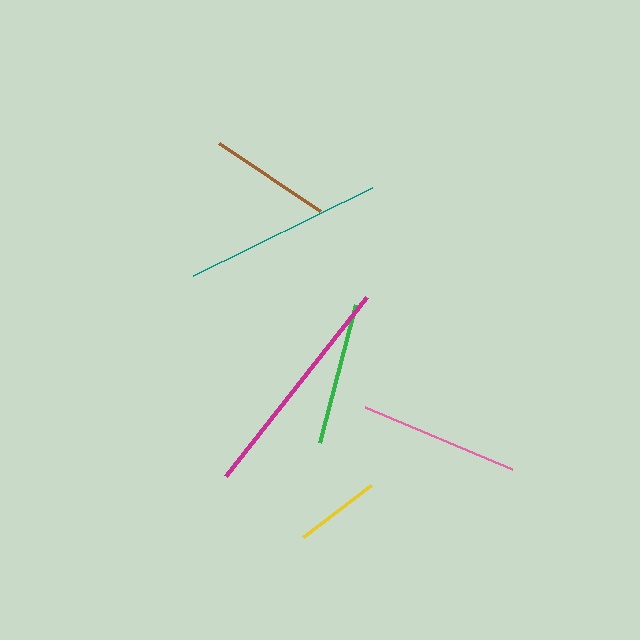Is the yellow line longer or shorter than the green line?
The green line is longer than the yellow line.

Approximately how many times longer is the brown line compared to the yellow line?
The brown line is approximately 1.4 times the length of the yellow line.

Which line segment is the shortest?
The yellow line is the shortest at approximately 85 pixels.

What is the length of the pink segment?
The pink segment is approximately 159 pixels long.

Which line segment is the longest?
The magenta line is the longest at approximately 228 pixels.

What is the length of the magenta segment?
The magenta segment is approximately 228 pixels long.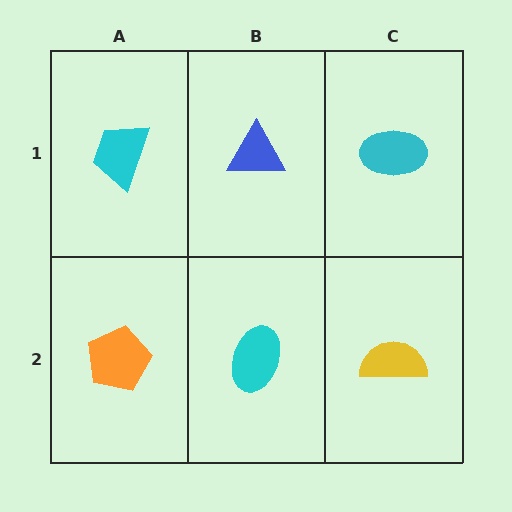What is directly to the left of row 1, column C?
A blue triangle.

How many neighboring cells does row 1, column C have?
2.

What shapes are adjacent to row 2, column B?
A blue triangle (row 1, column B), an orange pentagon (row 2, column A), a yellow semicircle (row 2, column C).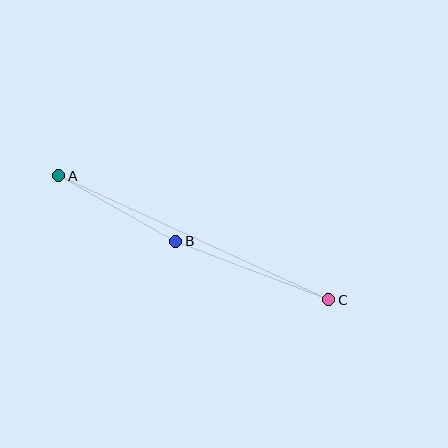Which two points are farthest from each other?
Points A and C are farthest from each other.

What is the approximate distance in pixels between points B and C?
The distance between B and C is approximately 164 pixels.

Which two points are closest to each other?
Points A and B are closest to each other.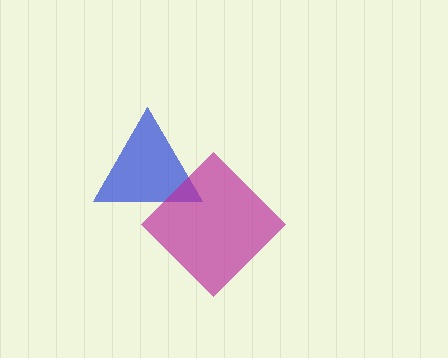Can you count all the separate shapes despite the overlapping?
Yes, there are 2 separate shapes.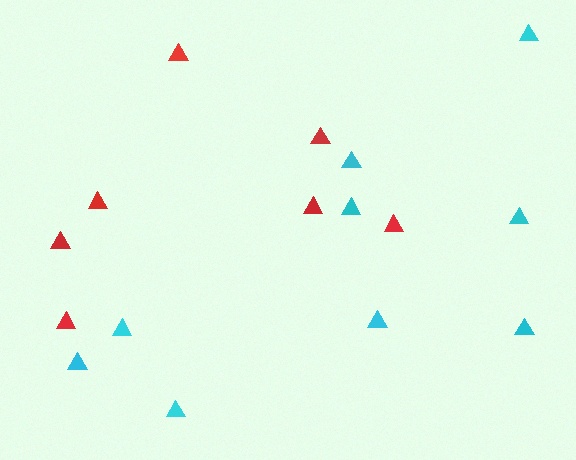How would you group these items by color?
There are 2 groups: one group of red triangles (7) and one group of cyan triangles (9).